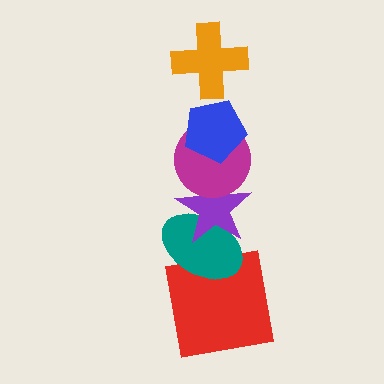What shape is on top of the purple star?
The magenta circle is on top of the purple star.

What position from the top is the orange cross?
The orange cross is 1st from the top.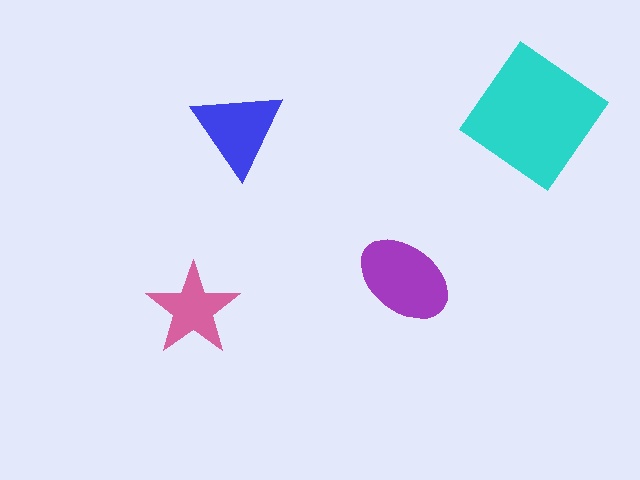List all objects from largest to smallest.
The cyan diamond, the purple ellipse, the blue triangle, the pink star.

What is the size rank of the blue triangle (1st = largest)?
3rd.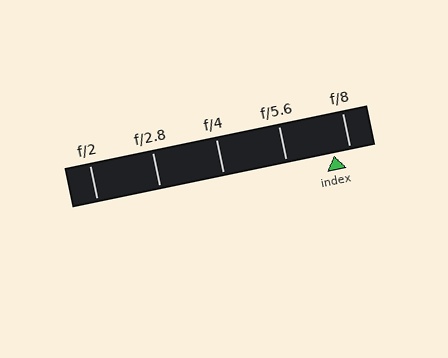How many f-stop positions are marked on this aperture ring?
There are 5 f-stop positions marked.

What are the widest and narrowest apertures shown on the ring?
The widest aperture shown is f/2 and the narrowest is f/8.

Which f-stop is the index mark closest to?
The index mark is closest to f/8.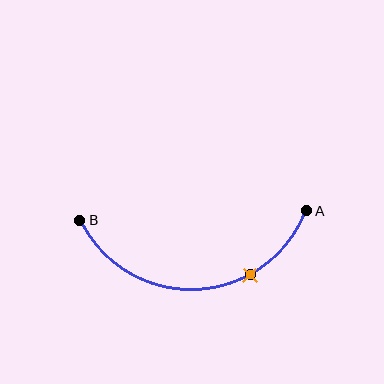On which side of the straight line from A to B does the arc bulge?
The arc bulges below the straight line connecting A and B.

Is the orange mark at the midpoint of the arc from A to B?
No. The orange mark lies on the arc but is closer to endpoint A. The arc midpoint would be at the point on the curve equidistant along the arc from both A and B.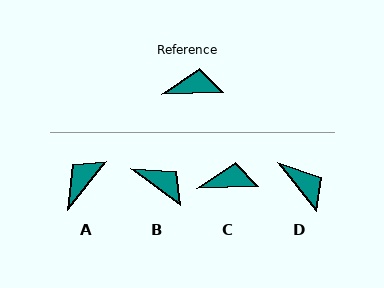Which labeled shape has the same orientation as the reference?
C.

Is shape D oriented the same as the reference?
No, it is off by about 53 degrees.